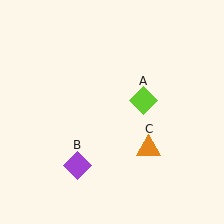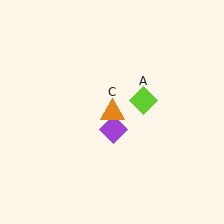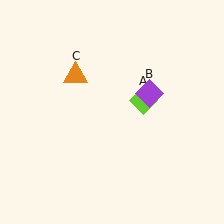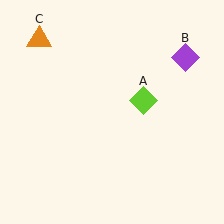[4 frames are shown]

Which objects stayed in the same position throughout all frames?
Lime diamond (object A) remained stationary.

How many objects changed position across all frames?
2 objects changed position: purple diamond (object B), orange triangle (object C).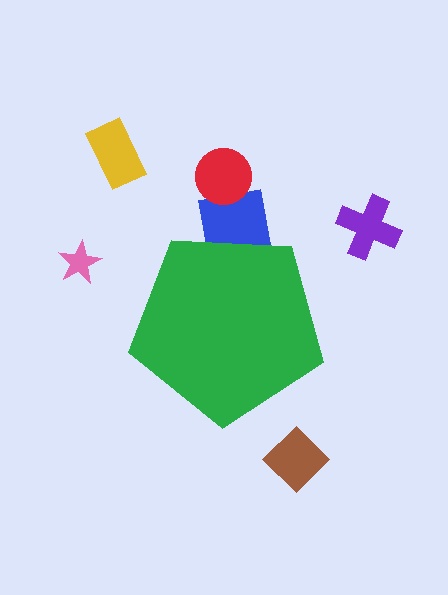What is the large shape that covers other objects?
A green pentagon.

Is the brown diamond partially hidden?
No, the brown diamond is fully visible.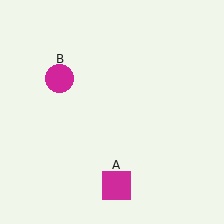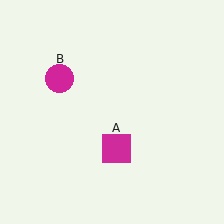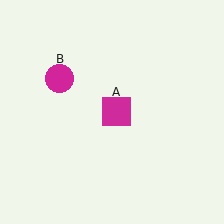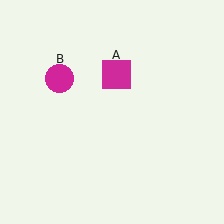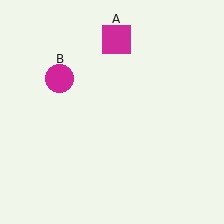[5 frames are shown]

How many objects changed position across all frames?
1 object changed position: magenta square (object A).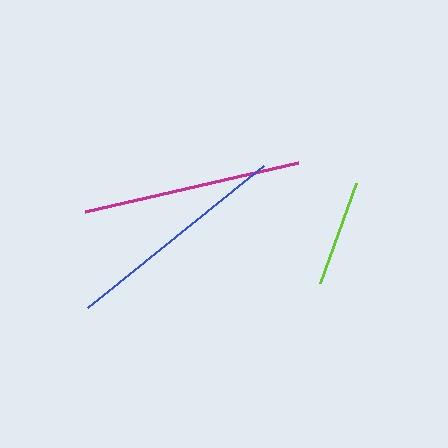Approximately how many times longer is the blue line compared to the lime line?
The blue line is approximately 2.1 times the length of the lime line.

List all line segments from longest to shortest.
From longest to shortest: blue, magenta, lime.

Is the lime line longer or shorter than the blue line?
The blue line is longer than the lime line.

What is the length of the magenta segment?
The magenta segment is approximately 219 pixels long.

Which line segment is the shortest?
The lime line is the shortest at approximately 107 pixels.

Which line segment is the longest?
The blue line is the longest at approximately 226 pixels.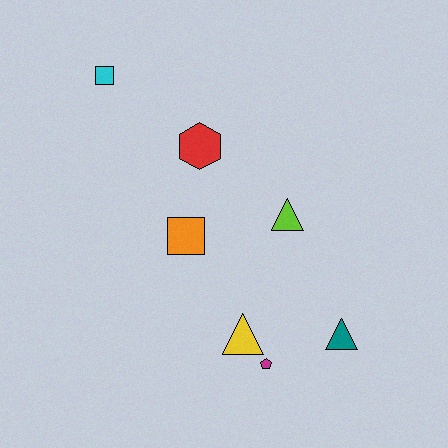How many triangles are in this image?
There are 3 triangles.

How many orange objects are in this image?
There is 1 orange object.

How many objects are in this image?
There are 7 objects.